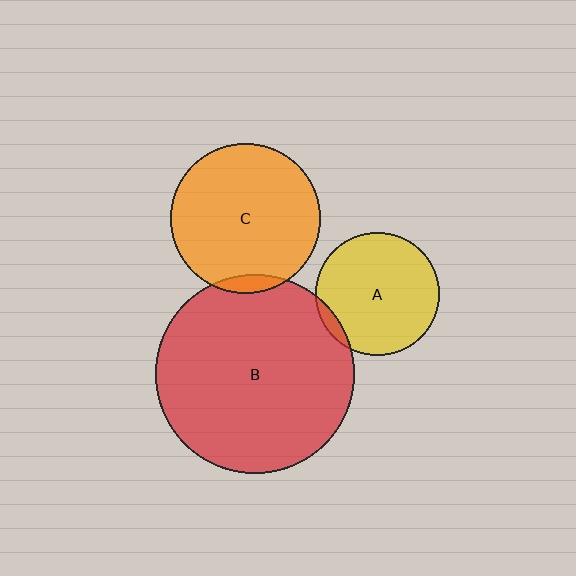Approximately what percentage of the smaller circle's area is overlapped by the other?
Approximately 5%.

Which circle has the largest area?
Circle B (red).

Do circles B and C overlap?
Yes.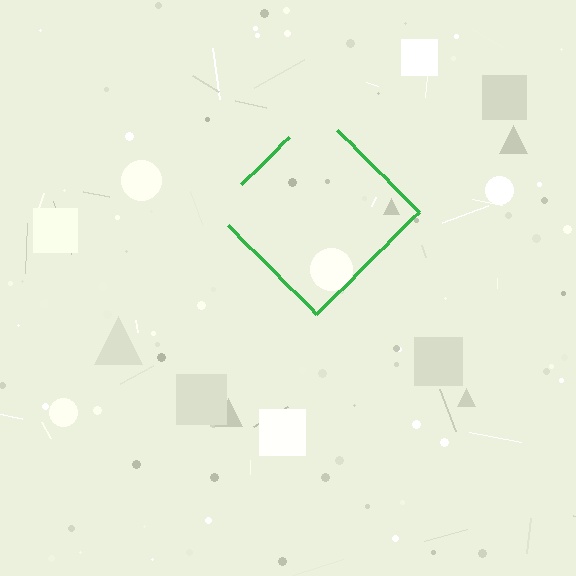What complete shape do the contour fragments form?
The contour fragments form a diamond.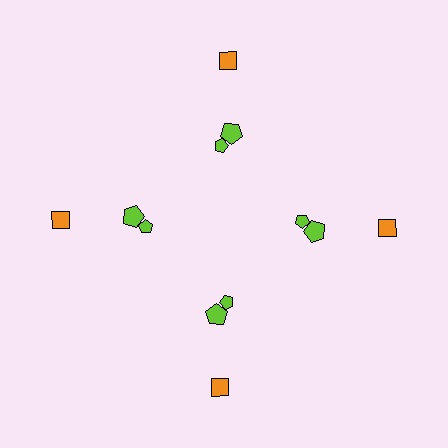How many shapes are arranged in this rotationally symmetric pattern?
There are 12 shapes, arranged in 4 groups of 3.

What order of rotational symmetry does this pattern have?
This pattern has 4-fold rotational symmetry.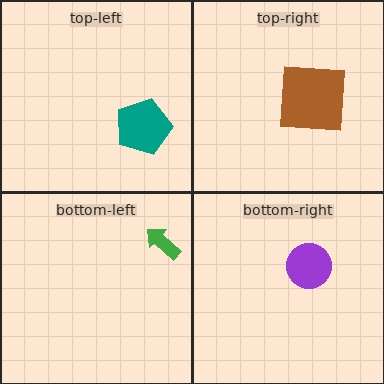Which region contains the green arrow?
The bottom-left region.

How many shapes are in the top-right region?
1.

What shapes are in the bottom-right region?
The purple circle.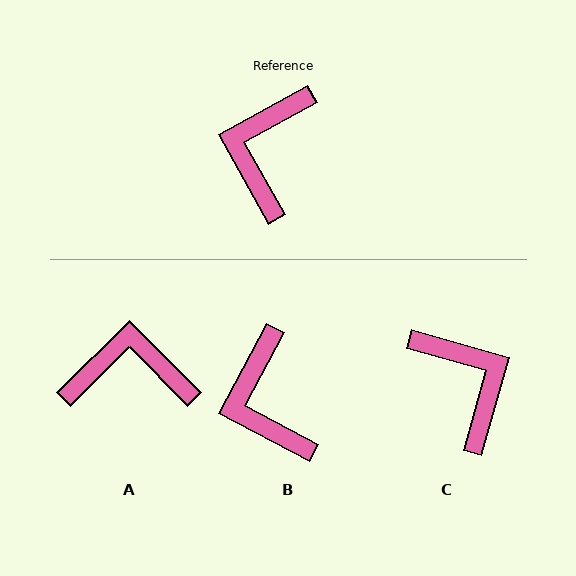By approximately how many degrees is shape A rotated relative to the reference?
Approximately 74 degrees clockwise.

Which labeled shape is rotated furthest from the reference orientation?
C, about 135 degrees away.